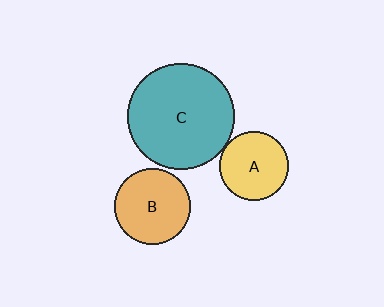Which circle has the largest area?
Circle C (teal).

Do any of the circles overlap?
No, none of the circles overlap.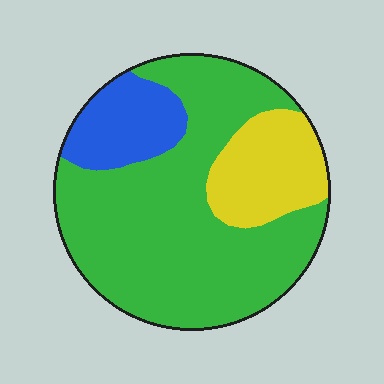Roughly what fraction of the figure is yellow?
Yellow takes up about one sixth (1/6) of the figure.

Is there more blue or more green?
Green.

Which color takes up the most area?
Green, at roughly 70%.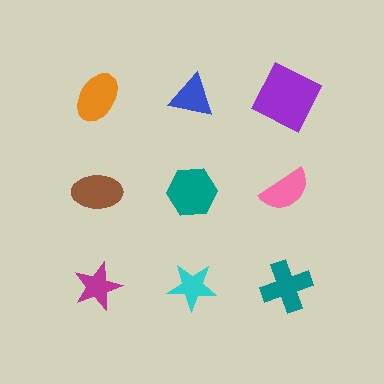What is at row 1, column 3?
A purple square.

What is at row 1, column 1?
An orange ellipse.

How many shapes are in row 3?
3 shapes.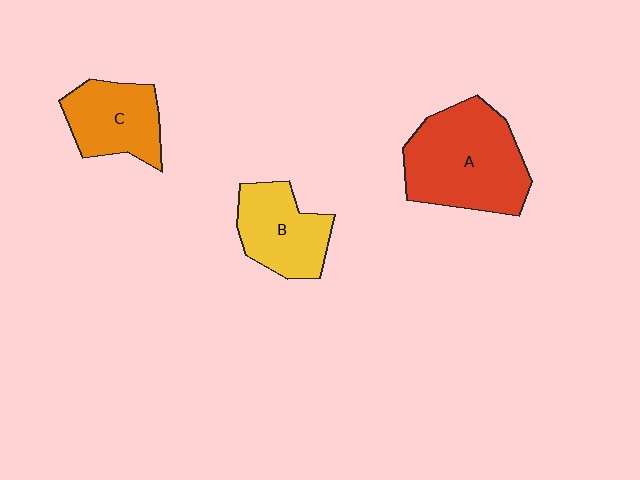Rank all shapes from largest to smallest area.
From largest to smallest: A (red), B (yellow), C (orange).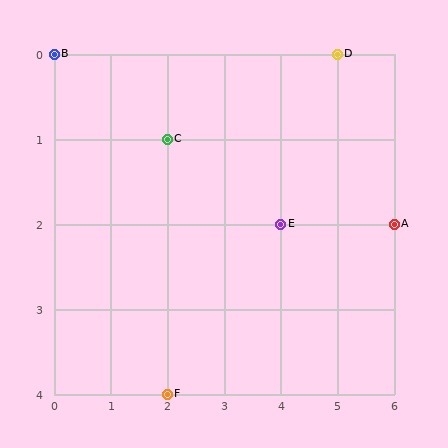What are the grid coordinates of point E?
Point E is at grid coordinates (4, 2).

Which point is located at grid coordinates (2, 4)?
Point F is at (2, 4).